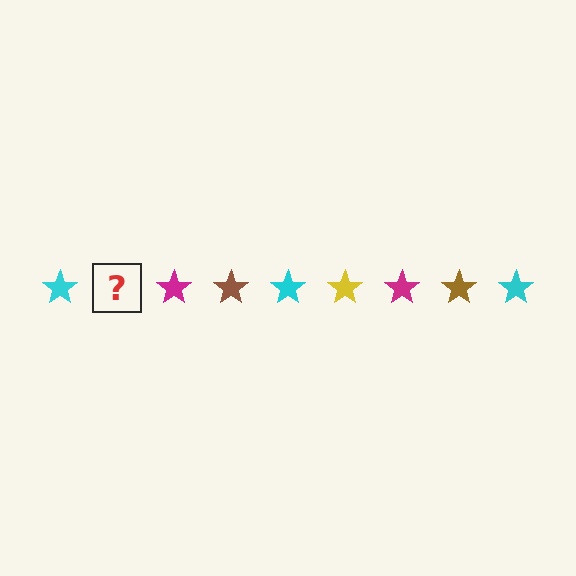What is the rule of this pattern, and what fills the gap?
The rule is that the pattern cycles through cyan, yellow, magenta, brown stars. The gap should be filled with a yellow star.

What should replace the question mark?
The question mark should be replaced with a yellow star.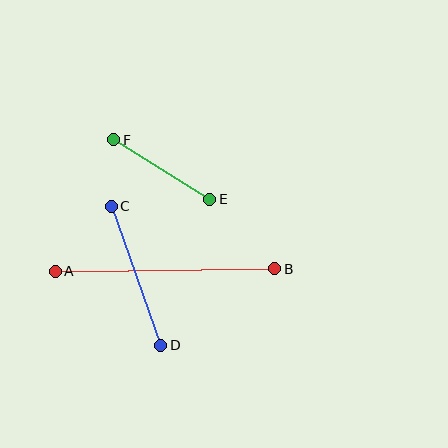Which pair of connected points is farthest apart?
Points A and B are farthest apart.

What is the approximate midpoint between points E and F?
The midpoint is at approximately (162, 169) pixels.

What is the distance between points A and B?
The distance is approximately 220 pixels.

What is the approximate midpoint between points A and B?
The midpoint is at approximately (165, 270) pixels.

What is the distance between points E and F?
The distance is approximately 113 pixels.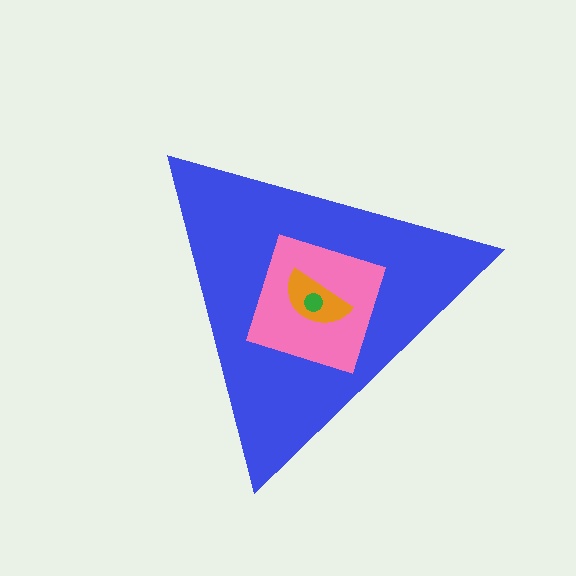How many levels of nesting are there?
4.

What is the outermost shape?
The blue triangle.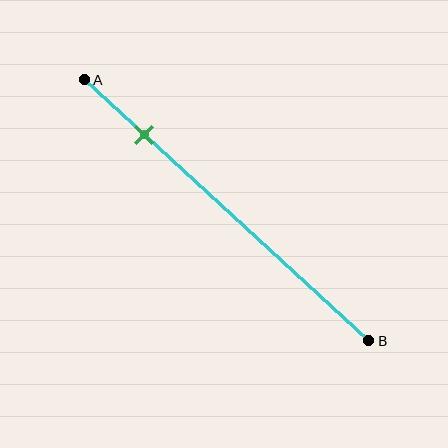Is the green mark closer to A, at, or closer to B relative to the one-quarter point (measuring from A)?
The green mark is closer to point A than the one-quarter point of segment AB.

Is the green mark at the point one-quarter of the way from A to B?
No, the mark is at about 20% from A, not at the 25% one-quarter point.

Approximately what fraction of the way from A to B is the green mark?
The green mark is approximately 20% of the way from A to B.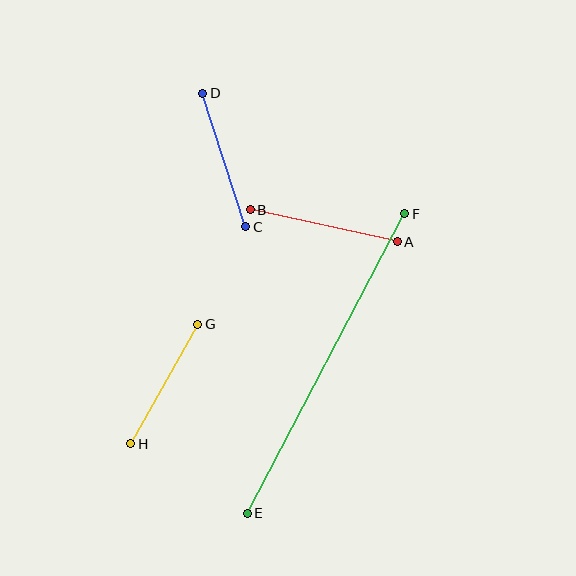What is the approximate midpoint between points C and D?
The midpoint is at approximately (224, 160) pixels.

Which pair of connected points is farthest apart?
Points E and F are farthest apart.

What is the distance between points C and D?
The distance is approximately 140 pixels.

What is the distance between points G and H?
The distance is approximately 137 pixels.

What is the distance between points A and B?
The distance is approximately 150 pixels.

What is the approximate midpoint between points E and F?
The midpoint is at approximately (326, 363) pixels.